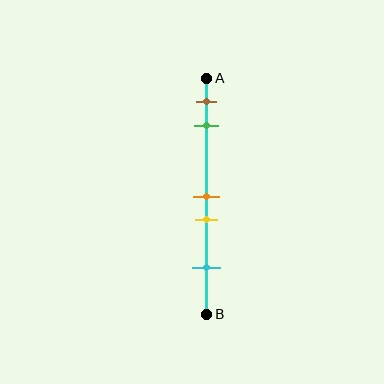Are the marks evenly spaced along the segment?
No, the marks are not evenly spaced.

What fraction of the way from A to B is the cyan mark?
The cyan mark is approximately 80% (0.8) of the way from A to B.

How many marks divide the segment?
There are 5 marks dividing the segment.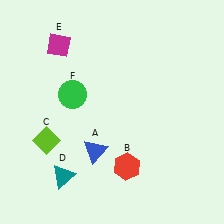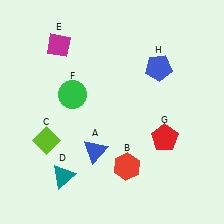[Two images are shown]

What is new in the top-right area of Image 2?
A blue pentagon (H) was added in the top-right area of Image 2.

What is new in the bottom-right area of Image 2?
A red pentagon (G) was added in the bottom-right area of Image 2.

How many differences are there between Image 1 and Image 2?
There are 2 differences between the two images.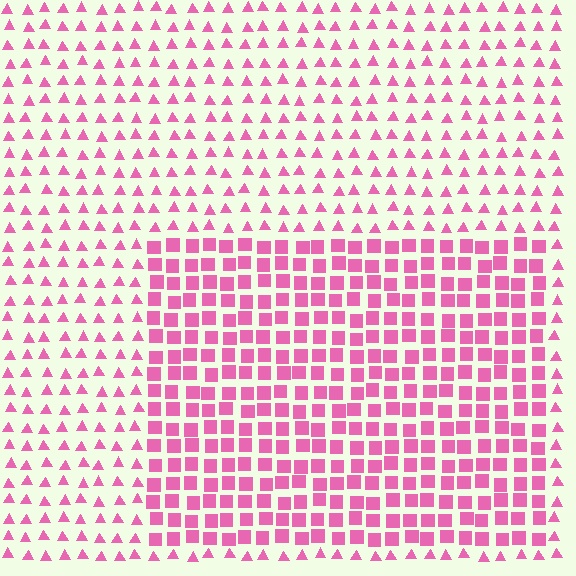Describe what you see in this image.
The image is filled with small pink elements arranged in a uniform grid. A rectangle-shaped region contains squares, while the surrounding area contains triangles. The boundary is defined purely by the change in element shape.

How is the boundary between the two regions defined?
The boundary is defined by a change in element shape: squares inside vs. triangles outside. All elements share the same color and spacing.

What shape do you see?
I see a rectangle.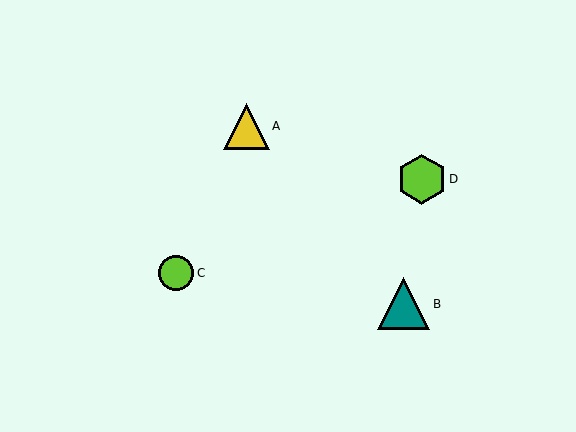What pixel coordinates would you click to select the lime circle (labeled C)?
Click at (176, 273) to select the lime circle C.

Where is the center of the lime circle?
The center of the lime circle is at (176, 273).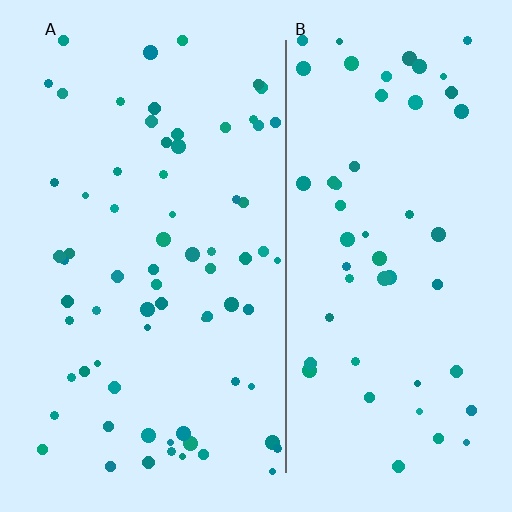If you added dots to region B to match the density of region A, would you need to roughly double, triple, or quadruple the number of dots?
Approximately double.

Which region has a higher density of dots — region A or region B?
A (the left).